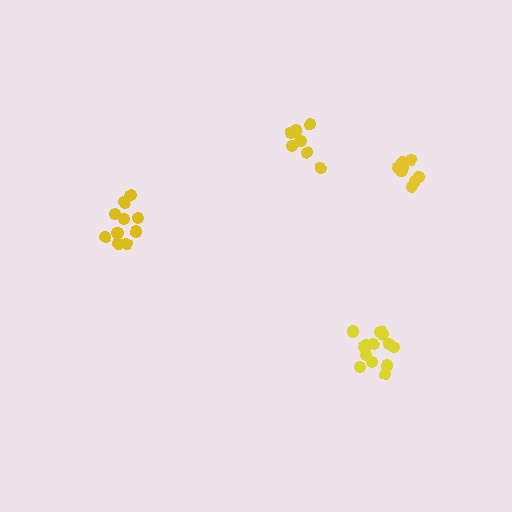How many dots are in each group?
Group 1: 7 dots, Group 2: 10 dots, Group 3: 13 dots, Group 4: 8 dots (38 total).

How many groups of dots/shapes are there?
There are 4 groups.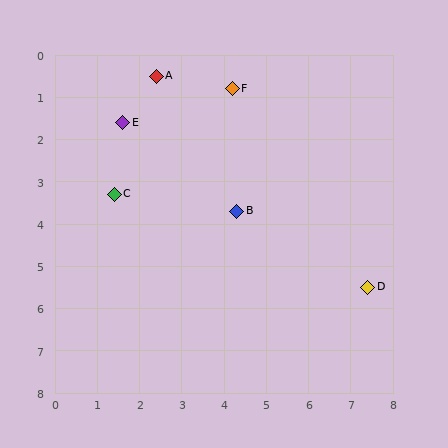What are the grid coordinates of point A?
Point A is at approximately (2.4, 0.5).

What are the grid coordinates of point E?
Point E is at approximately (1.6, 1.6).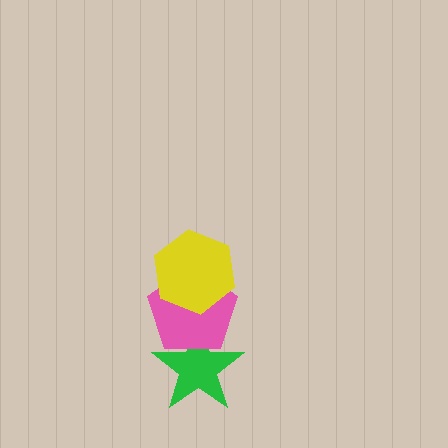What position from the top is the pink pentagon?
The pink pentagon is 2nd from the top.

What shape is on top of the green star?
The pink pentagon is on top of the green star.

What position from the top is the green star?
The green star is 3rd from the top.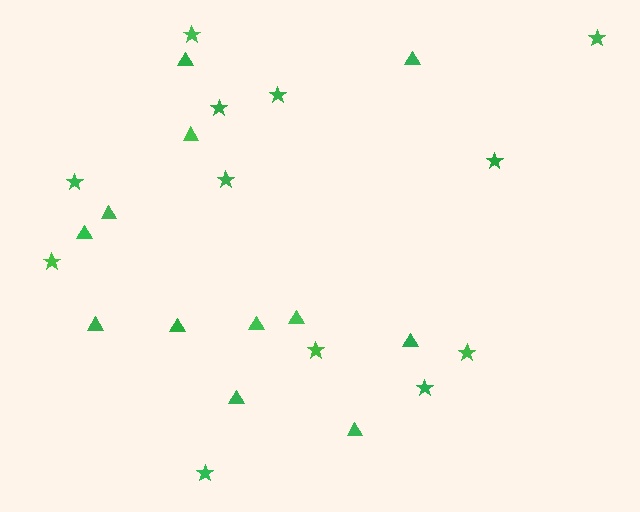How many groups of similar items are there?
There are 2 groups: one group of triangles (12) and one group of stars (12).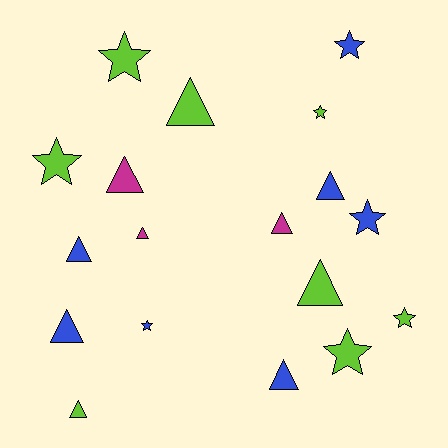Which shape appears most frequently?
Triangle, with 10 objects.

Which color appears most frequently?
Lime, with 8 objects.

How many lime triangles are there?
There are 3 lime triangles.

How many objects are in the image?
There are 18 objects.